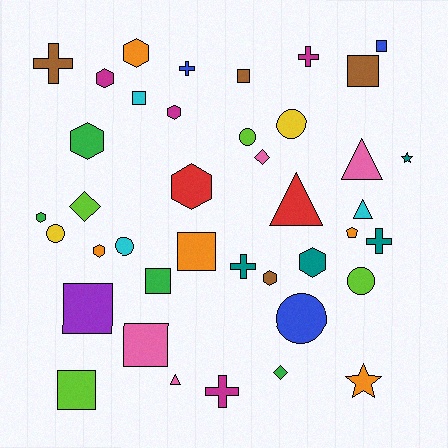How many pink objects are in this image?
There are 4 pink objects.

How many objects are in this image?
There are 40 objects.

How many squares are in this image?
There are 9 squares.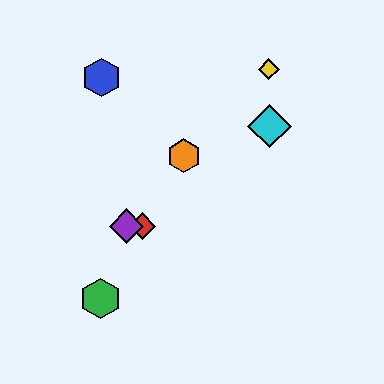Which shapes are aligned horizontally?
The red diamond, the purple diamond are aligned horizontally.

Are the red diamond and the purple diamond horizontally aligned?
Yes, both are at y≈226.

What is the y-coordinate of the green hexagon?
The green hexagon is at y≈299.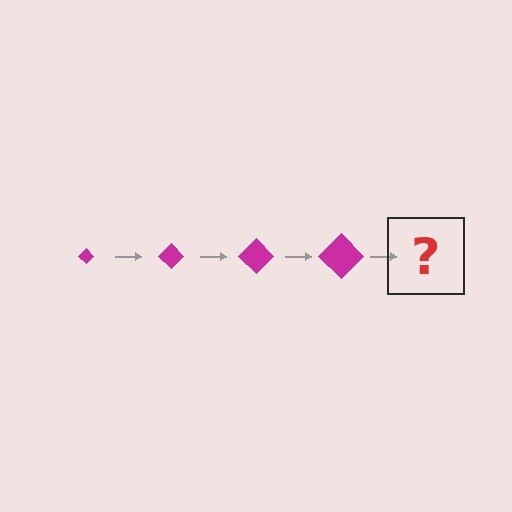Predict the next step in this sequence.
The next step is a magenta diamond, larger than the previous one.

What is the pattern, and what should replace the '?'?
The pattern is that the diamond gets progressively larger each step. The '?' should be a magenta diamond, larger than the previous one.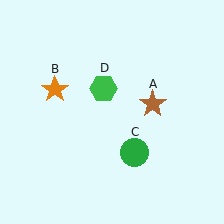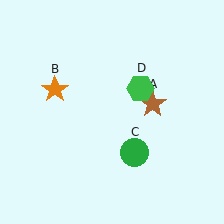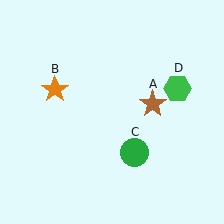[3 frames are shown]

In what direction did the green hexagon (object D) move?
The green hexagon (object D) moved right.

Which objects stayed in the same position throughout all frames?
Brown star (object A) and orange star (object B) and green circle (object C) remained stationary.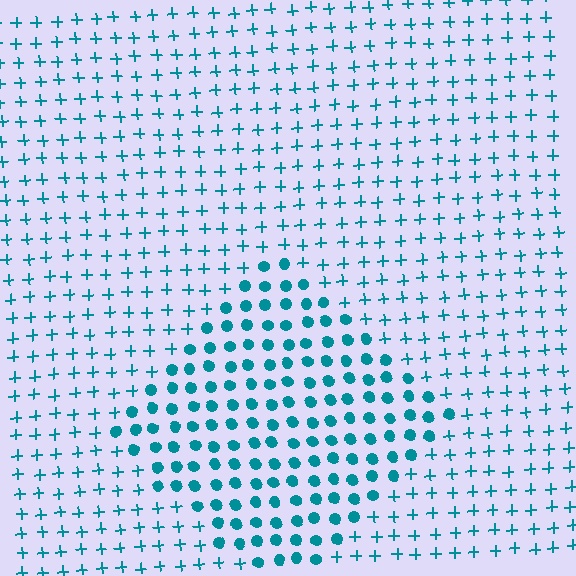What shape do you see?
I see a diamond.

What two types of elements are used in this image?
The image uses circles inside the diamond region and plus signs outside it.